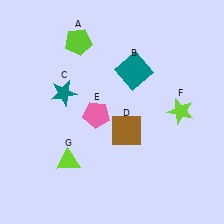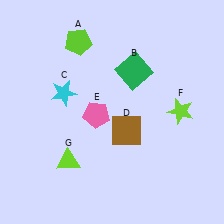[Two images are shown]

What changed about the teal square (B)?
In Image 1, B is teal. In Image 2, it changed to green.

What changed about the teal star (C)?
In Image 1, C is teal. In Image 2, it changed to cyan.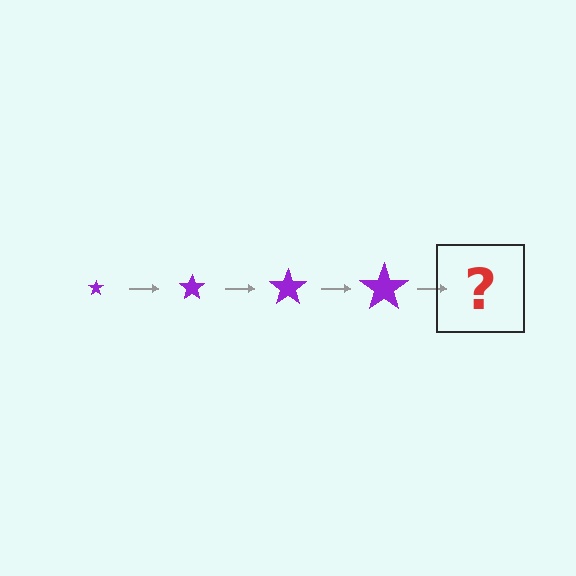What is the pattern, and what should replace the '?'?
The pattern is that the star gets progressively larger each step. The '?' should be a purple star, larger than the previous one.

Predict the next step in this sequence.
The next step is a purple star, larger than the previous one.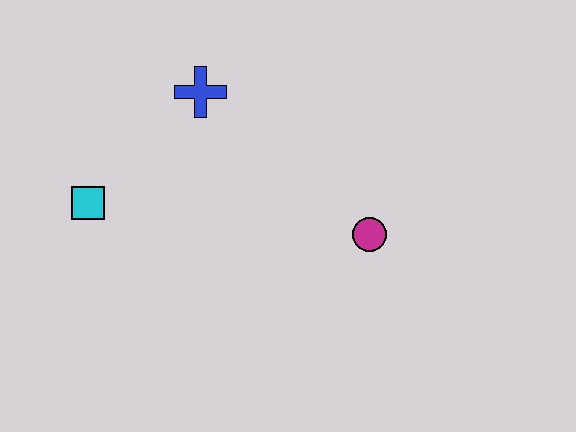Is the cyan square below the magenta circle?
No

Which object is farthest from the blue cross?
The magenta circle is farthest from the blue cross.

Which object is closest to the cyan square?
The blue cross is closest to the cyan square.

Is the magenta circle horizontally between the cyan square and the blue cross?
No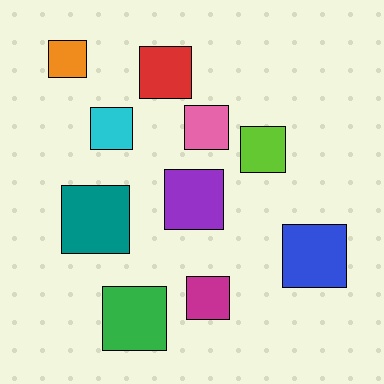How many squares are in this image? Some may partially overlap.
There are 10 squares.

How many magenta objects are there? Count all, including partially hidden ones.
There is 1 magenta object.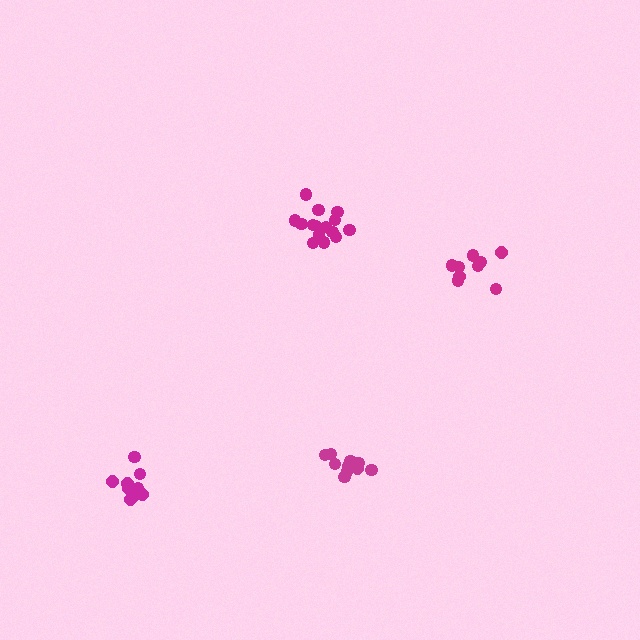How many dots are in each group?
Group 1: 9 dots, Group 2: 10 dots, Group 3: 11 dots, Group 4: 15 dots (45 total).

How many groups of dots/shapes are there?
There are 4 groups.